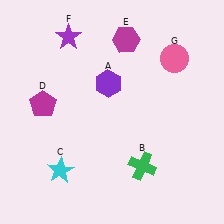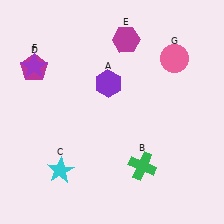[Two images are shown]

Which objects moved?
The objects that moved are: the magenta pentagon (D), the purple star (F).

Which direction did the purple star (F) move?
The purple star (F) moved left.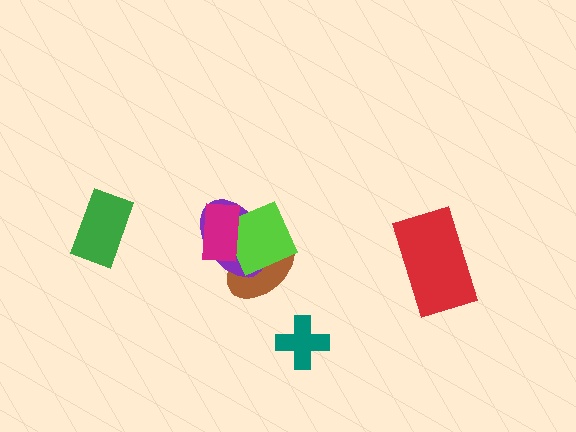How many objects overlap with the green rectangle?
0 objects overlap with the green rectangle.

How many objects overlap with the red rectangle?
0 objects overlap with the red rectangle.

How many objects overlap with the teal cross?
0 objects overlap with the teal cross.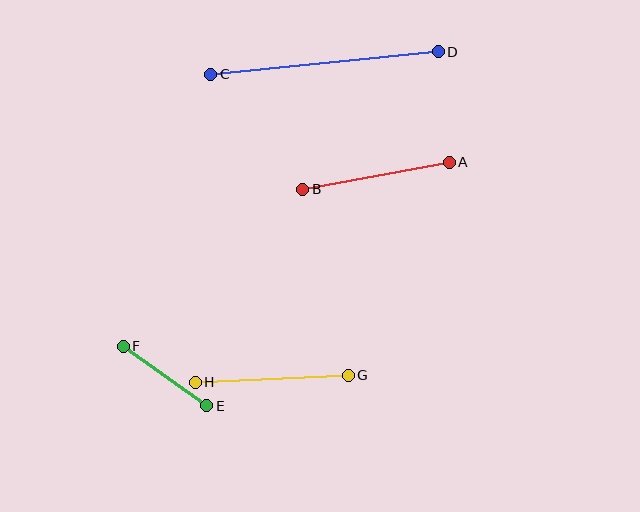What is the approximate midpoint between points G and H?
The midpoint is at approximately (272, 379) pixels.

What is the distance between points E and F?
The distance is approximately 102 pixels.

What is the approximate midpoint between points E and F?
The midpoint is at approximately (165, 376) pixels.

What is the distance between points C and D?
The distance is approximately 228 pixels.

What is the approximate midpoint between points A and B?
The midpoint is at approximately (376, 176) pixels.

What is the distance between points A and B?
The distance is approximately 149 pixels.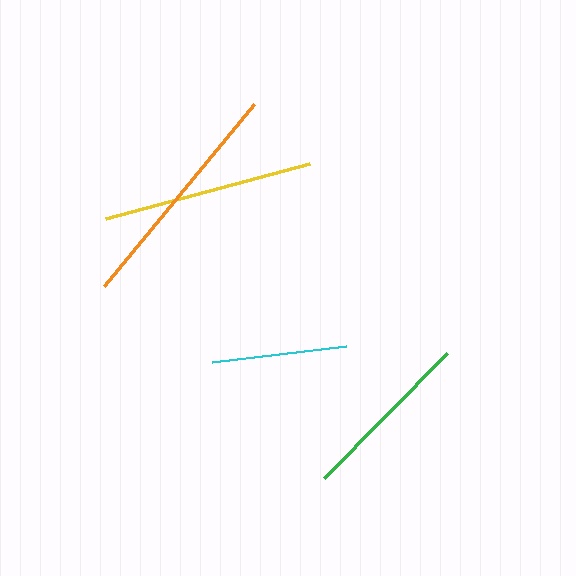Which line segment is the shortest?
The cyan line is the shortest at approximately 134 pixels.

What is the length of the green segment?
The green segment is approximately 176 pixels long.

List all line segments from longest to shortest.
From longest to shortest: orange, yellow, green, cyan.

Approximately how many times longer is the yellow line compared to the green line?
The yellow line is approximately 1.2 times the length of the green line.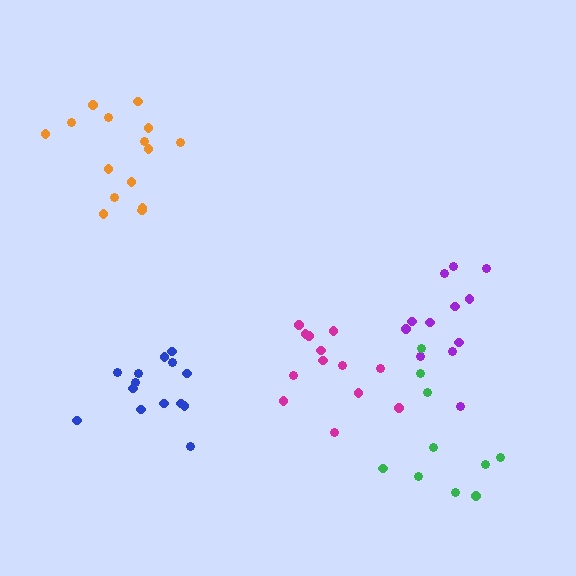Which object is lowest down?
The green cluster is bottommost.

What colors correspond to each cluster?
The clusters are colored: orange, magenta, purple, blue, green.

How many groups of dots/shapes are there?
There are 5 groups.